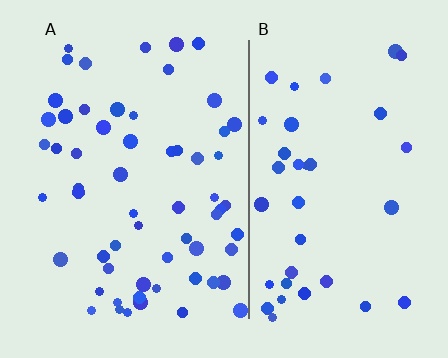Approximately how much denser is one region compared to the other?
Approximately 1.6× — region A over region B.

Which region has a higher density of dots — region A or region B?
A (the left).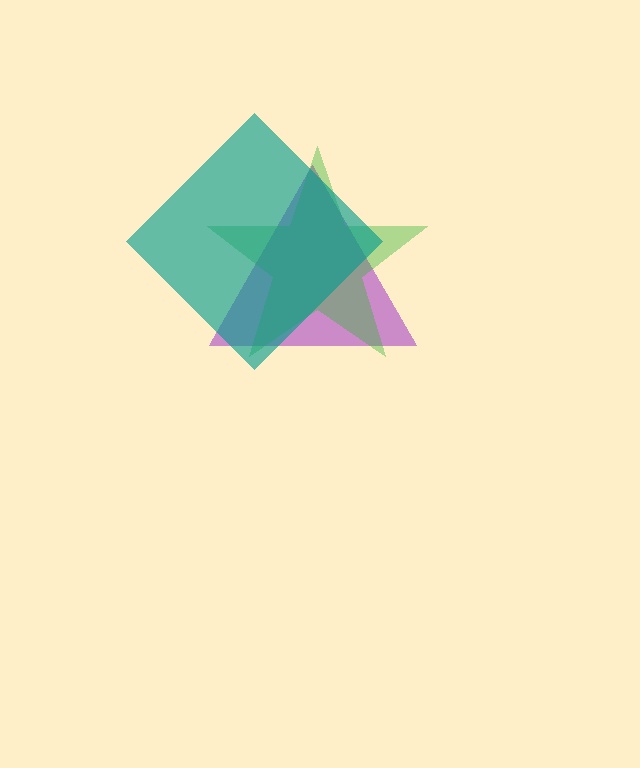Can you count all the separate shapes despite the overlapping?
Yes, there are 3 separate shapes.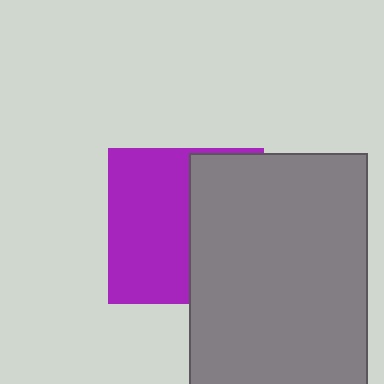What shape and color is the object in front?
The object in front is a gray rectangle.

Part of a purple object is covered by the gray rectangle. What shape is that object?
It is a square.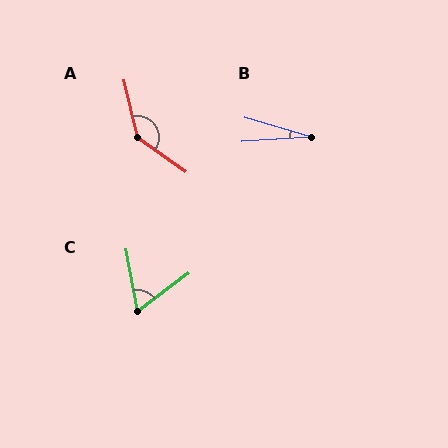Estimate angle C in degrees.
Approximately 63 degrees.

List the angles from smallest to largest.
B (20°), C (63°), A (139°).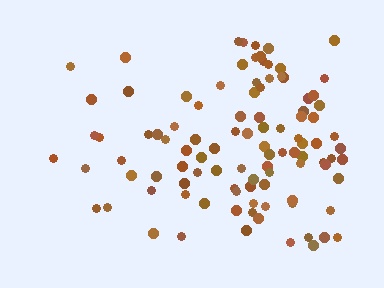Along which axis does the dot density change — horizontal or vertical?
Horizontal.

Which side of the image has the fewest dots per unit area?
The left.